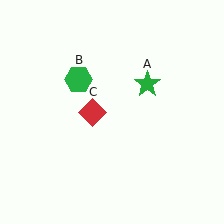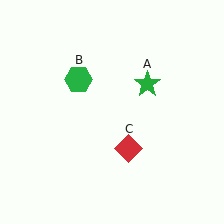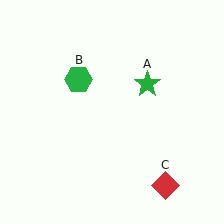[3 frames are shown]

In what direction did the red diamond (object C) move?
The red diamond (object C) moved down and to the right.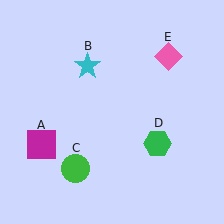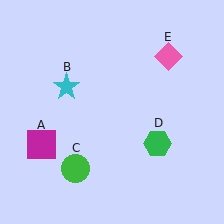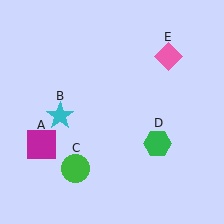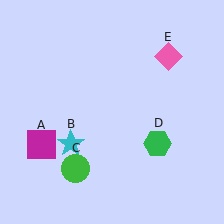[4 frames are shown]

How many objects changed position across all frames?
1 object changed position: cyan star (object B).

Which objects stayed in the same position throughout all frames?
Magenta square (object A) and green circle (object C) and green hexagon (object D) and pink diamond (object E) remained stationary.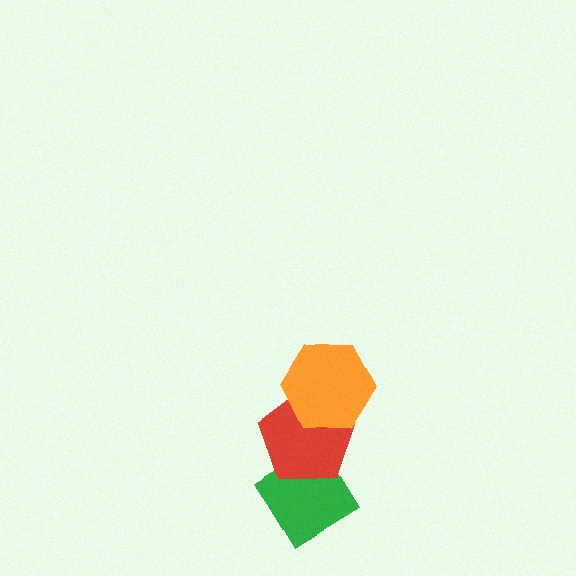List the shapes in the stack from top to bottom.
From top to bottom: the orange hexagon, the red pentagon, the green diamond.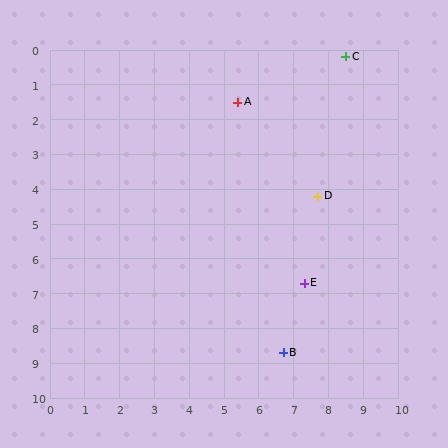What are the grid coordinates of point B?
Point B is at approximately (6.7, 8.7).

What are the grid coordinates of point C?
Point C is at approximately (8.5, 0.2).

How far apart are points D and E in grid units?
Points D and E are about 2.5 grid units apart.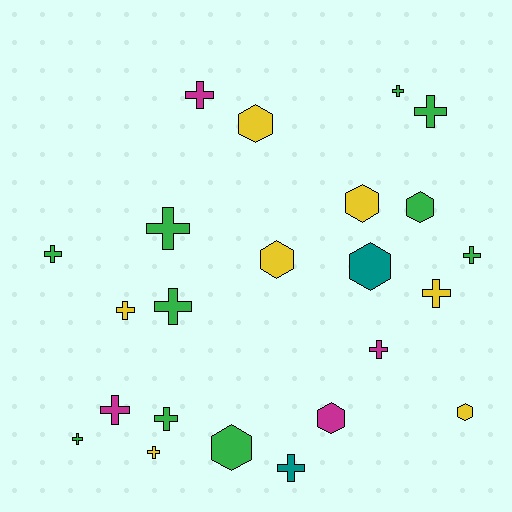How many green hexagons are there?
There are 2 green hexagons.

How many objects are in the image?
There are 23 objects.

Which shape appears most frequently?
Cross, with 15 objects.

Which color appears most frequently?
Green, with 10 objects.